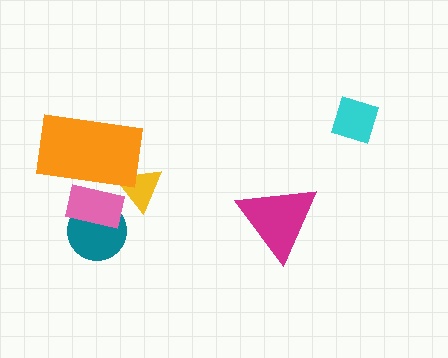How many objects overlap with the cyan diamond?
0 objects overlap with the cyan diamond.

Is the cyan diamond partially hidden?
No, no other shape covers it.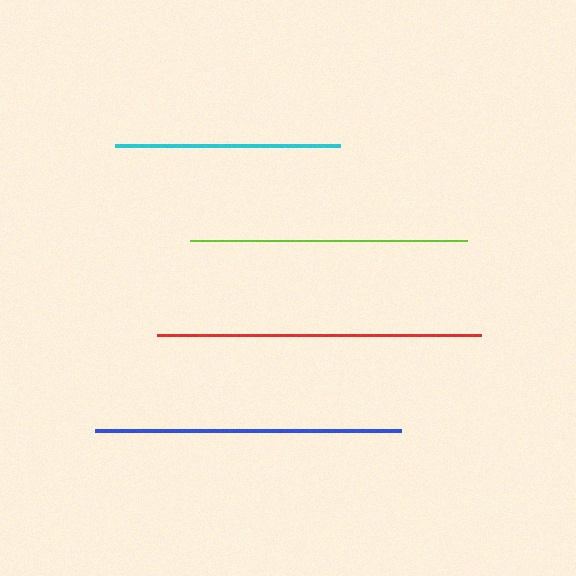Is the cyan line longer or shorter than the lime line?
The lime line is longer than the cyan line.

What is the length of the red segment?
The red segment is approximately 324 pixels long.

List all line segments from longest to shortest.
From longest to shortest: red, blue, lime, cyan.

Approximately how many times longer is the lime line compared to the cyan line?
The lime line is approximately 1.2 times the length of the cyan line.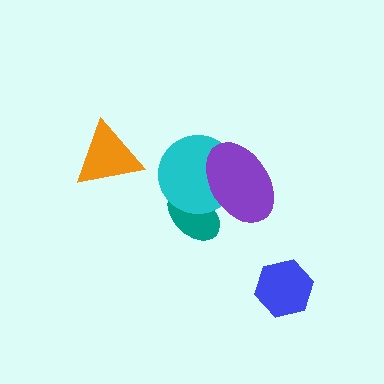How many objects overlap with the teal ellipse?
2 objects overlap with the teal ellipse.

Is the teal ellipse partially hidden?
Yes, it is partially covered by another shape.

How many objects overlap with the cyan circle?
2 objects overlap with the cyan circle.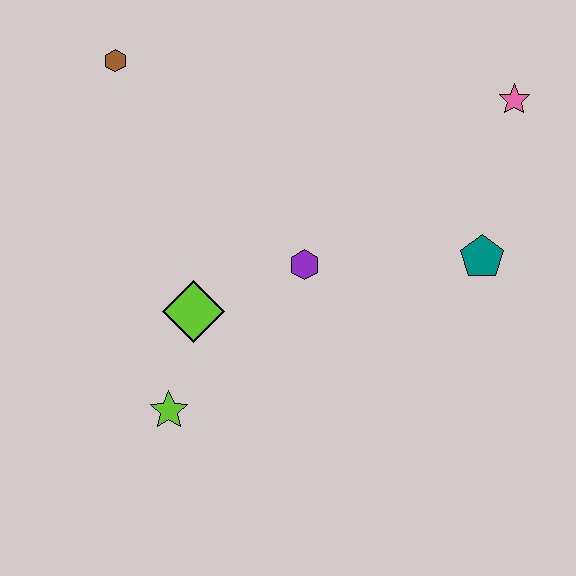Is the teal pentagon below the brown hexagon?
Yes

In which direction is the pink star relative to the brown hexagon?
The pink star is to the right of the brown hexagon.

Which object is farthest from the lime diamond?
The pink star is farthest from the lime diamond.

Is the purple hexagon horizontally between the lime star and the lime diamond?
No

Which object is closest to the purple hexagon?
The lime diamond is closest to the purple hexagon.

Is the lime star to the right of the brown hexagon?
Yes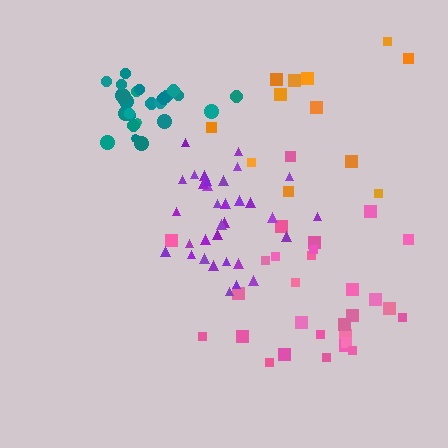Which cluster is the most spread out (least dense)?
Orange.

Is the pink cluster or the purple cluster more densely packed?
Purple.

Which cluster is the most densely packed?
Teal.